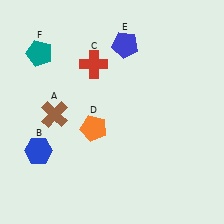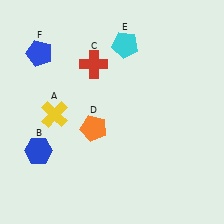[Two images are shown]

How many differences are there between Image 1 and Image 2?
There are 3 differences between the two images.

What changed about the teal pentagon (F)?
In Image 1, F is teal. In Image 2, it changed to blue.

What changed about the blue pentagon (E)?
In Image 1, E is blue. In Image 2, it changed to cyan.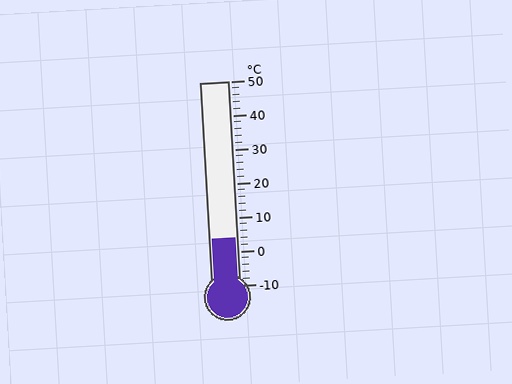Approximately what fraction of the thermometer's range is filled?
The thermometer is filled to approximately 25% of its range.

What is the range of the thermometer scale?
The thermometer scale ranges from -10°C to 50°C.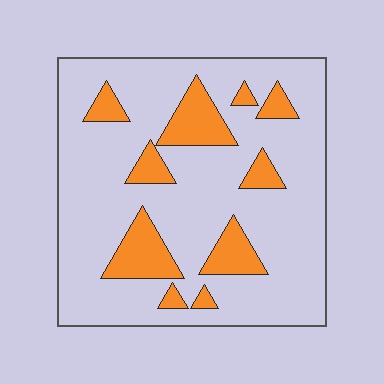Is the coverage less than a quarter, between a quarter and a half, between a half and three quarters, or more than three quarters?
Less than a quarter.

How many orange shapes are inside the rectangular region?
10.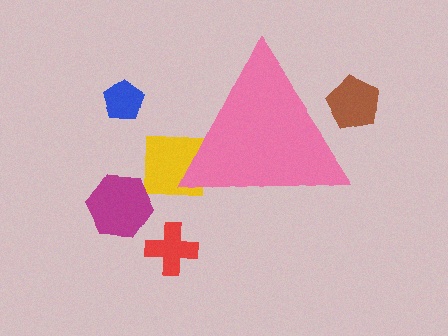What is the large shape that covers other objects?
A pink triangle.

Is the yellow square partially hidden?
Yes, the yellow square is partially hidden behind the pink triangle.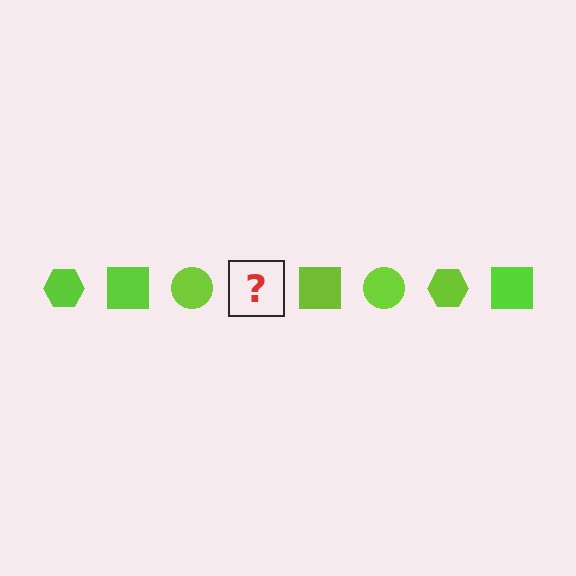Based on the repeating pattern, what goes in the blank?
The blank should be a lime hexagon.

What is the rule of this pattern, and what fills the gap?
The rule is that the pattern cycles through hexagon, square, circle shapes in lime. The gap should be filled with a lime hexagon.